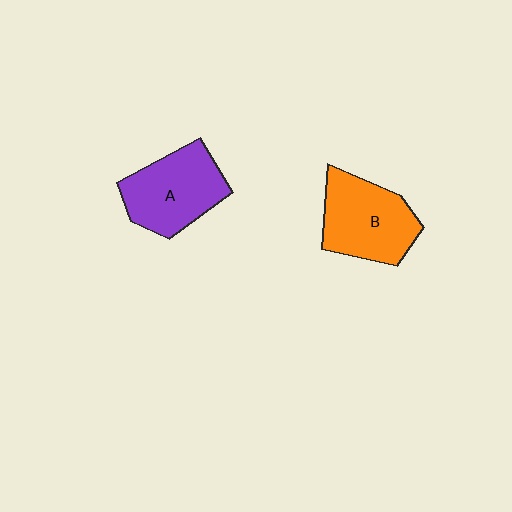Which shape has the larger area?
Shape B (orange).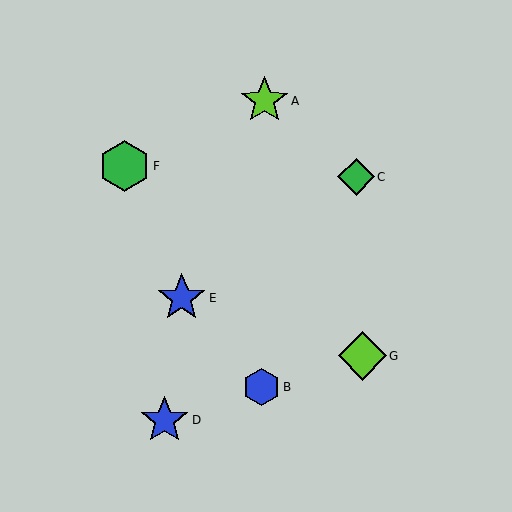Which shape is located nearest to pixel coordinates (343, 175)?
The green diamond (labeled C) at (356, 177) is nearest to that location.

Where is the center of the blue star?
The center of the blue star is at (182, 298).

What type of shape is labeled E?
Shape E is a blue star.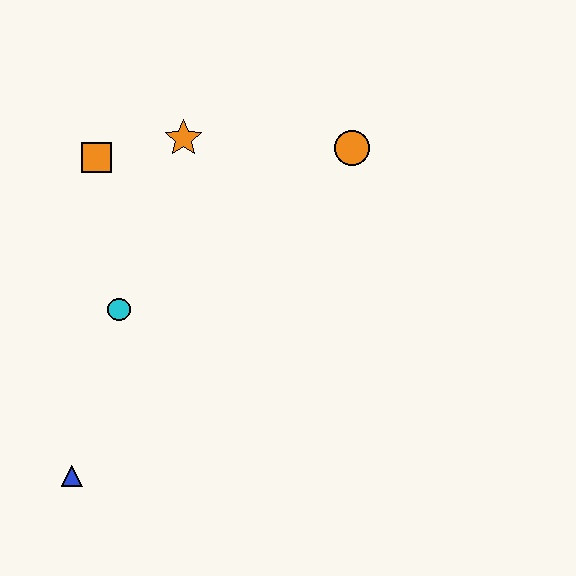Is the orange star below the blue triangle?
No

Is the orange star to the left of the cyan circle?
No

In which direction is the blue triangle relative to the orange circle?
The blue triangle is below the orange circle.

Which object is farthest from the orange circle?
The blue triangle is farthest from the orange circle.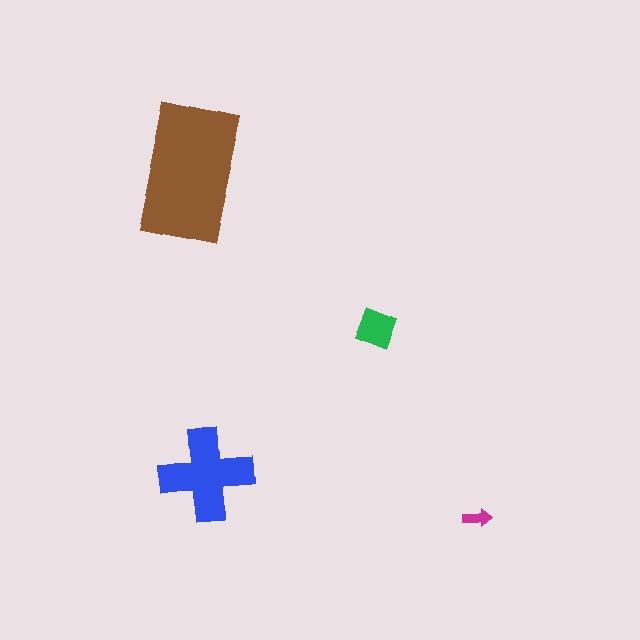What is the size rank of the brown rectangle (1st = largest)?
1st.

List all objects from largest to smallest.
The brown rectangle, the blue cross, the green diamond, the magenta arrow.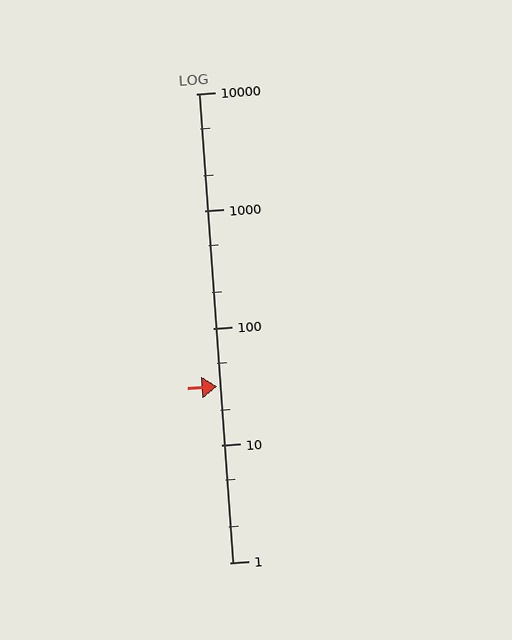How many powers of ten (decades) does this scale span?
The scale spans 4 decades, from 1 to 10000.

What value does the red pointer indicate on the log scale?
The pointer indicates approximately 32.